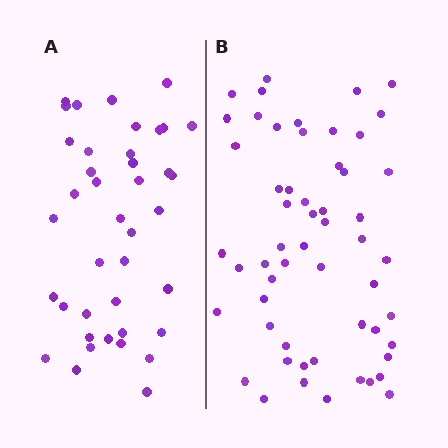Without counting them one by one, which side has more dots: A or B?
Region B (the right region) has more dots.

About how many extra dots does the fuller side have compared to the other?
Region B has approximately 15 more dots than region A.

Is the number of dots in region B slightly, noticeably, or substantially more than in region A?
Region B has noticeably more, but not dramatically so. The ratio is roughly 1.4 to 1.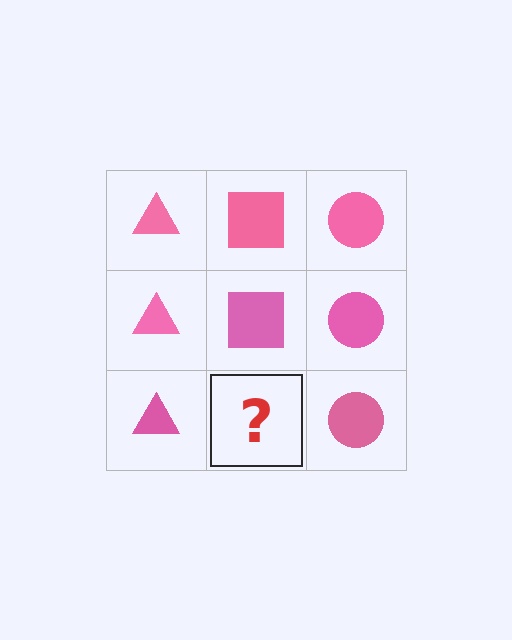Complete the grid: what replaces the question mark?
The question mark should be replaced with a pink square.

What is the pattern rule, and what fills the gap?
The rule is that each column has a consistent shape. The gap should be filled with a pink square.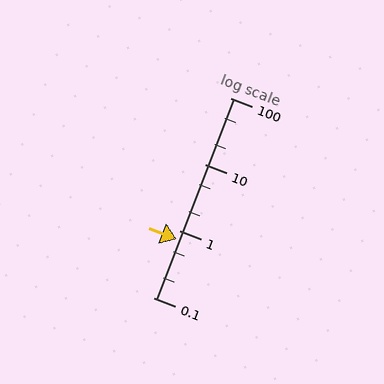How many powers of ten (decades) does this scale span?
The scale spans 3 decades, from 0.1 to 100.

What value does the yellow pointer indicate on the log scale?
The pointer indicates approximately 0.75.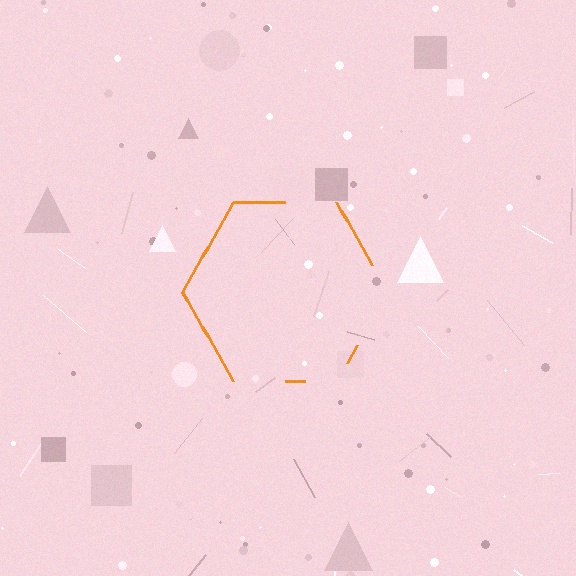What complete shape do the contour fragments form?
The contour fragments form a hexagon.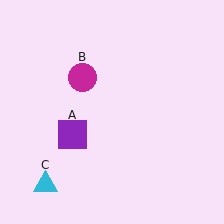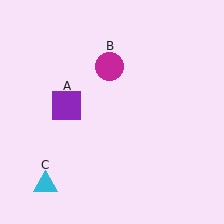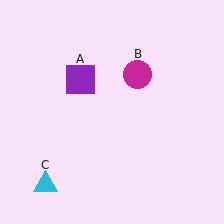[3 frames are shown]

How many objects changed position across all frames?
2 objects changed position: purple square (object A), magenta circle (object B).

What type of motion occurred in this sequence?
The purple square (object A), magenta circle (object B) rotated clockwise around the center of the scene.